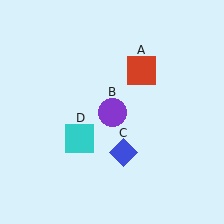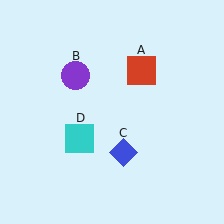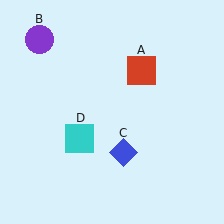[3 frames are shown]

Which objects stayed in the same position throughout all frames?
Red square (object A) and blue diamond (object C) and cyan square (object D) remained stationary.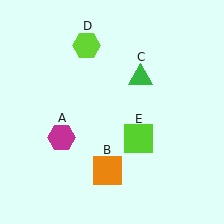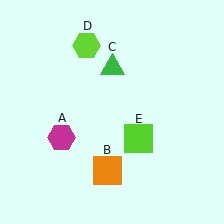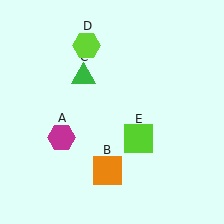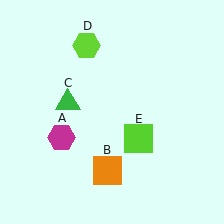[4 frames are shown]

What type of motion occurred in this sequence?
The green triangle (object C) rotated counterclockwise around the center of the scene.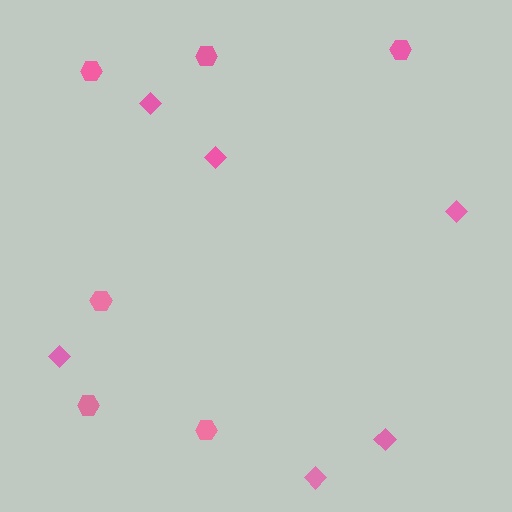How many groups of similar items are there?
There are 2 groups: one group of hexagons (6) and one group of diamonds (6).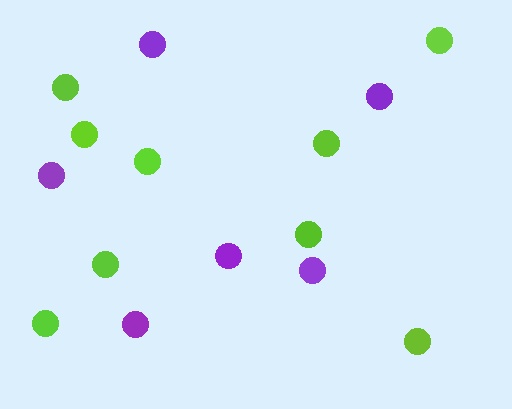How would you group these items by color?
There are 2 groups: one group of purple circles (6) and one group of lime circles (9).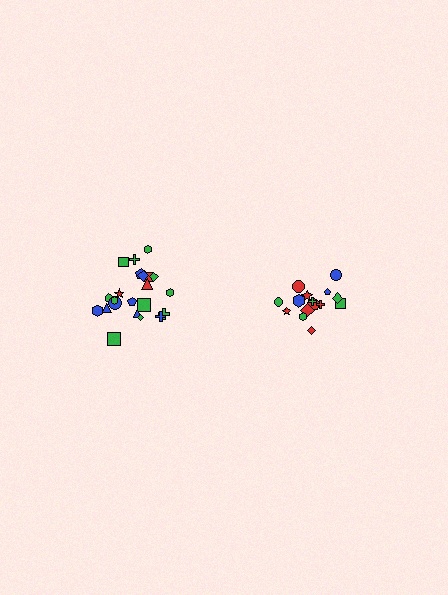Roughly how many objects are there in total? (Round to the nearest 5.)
Roughly 35 objects in total.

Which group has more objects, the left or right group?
The left group.